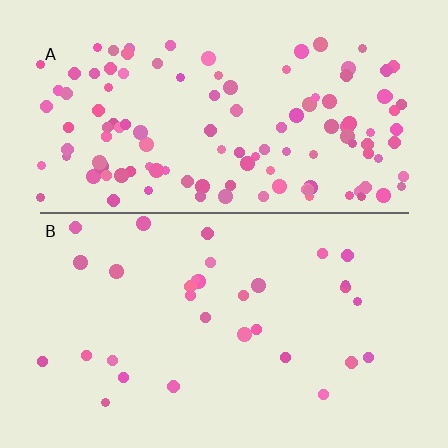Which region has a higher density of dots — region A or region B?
A (the top).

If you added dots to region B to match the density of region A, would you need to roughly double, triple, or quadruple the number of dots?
Approximately quadruple.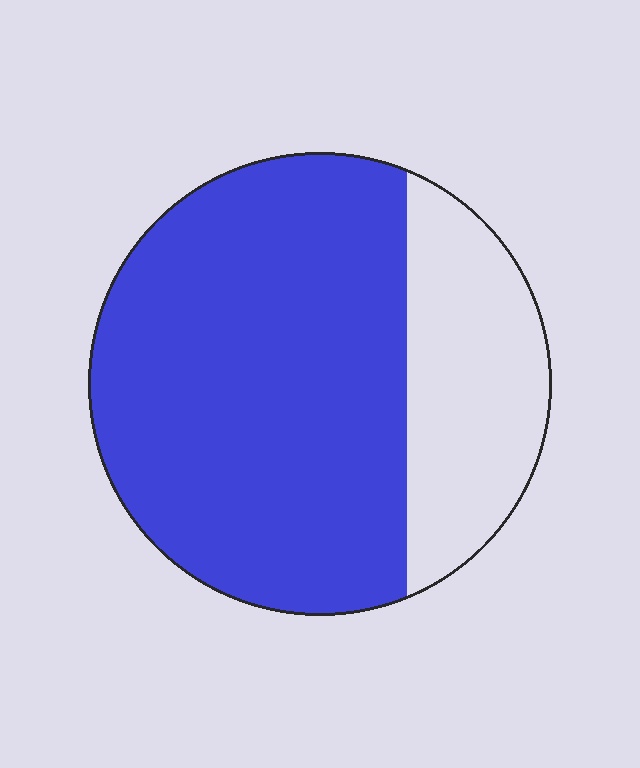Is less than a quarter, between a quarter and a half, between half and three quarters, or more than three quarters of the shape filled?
Between half and three quarters.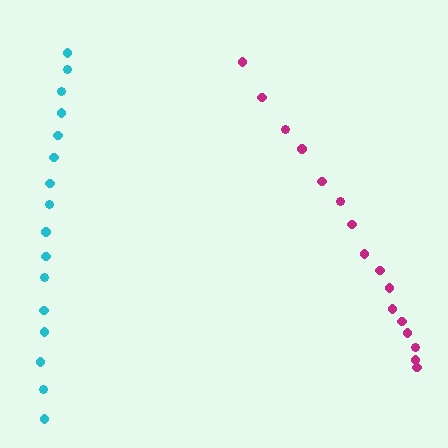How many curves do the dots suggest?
There are 2 distinct paths.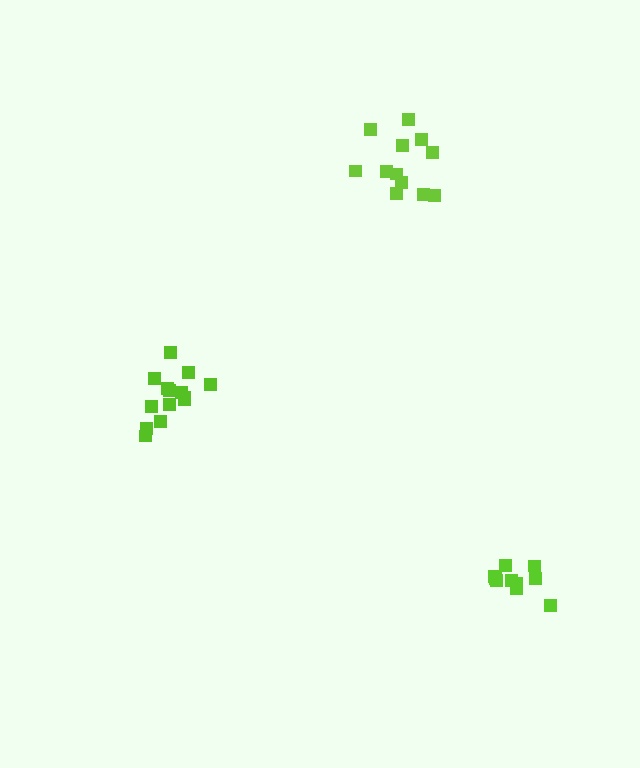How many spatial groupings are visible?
There are 3 spatial groupings.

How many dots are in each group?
Group 1: 14 dots, Group 2: 10 dots, Group 3: 12 dots (36 total).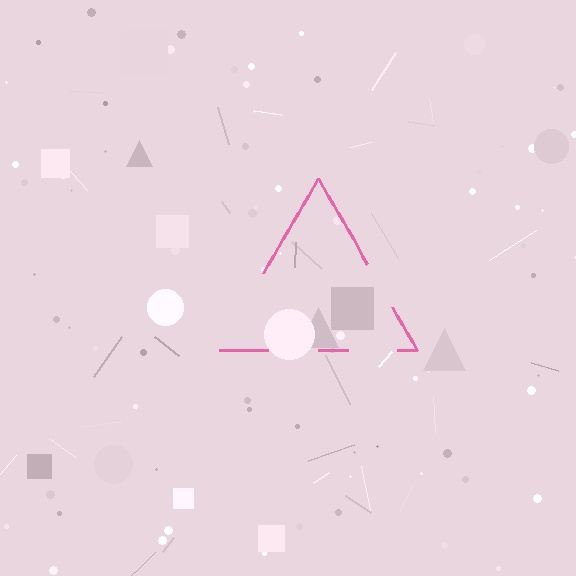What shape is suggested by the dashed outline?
The dashed outline suggests a triangle.